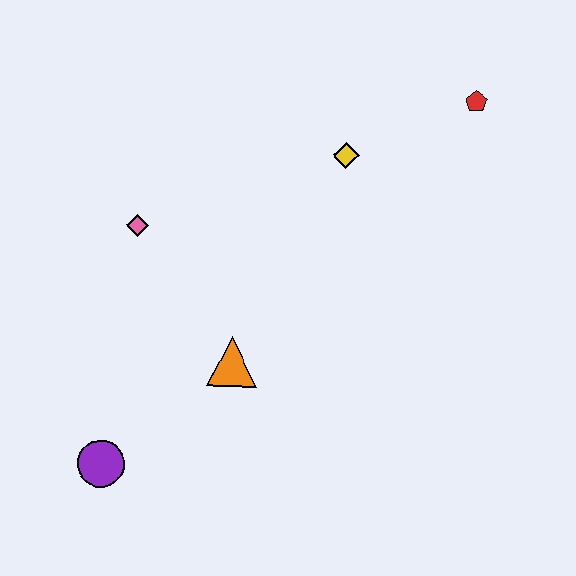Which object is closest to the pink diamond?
The orange triangle is closest to the pink diamond.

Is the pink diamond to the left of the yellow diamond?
Yes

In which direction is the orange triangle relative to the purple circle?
The orange triangle is to the right of the purple circle.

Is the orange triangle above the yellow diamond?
No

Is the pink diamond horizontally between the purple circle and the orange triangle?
Yes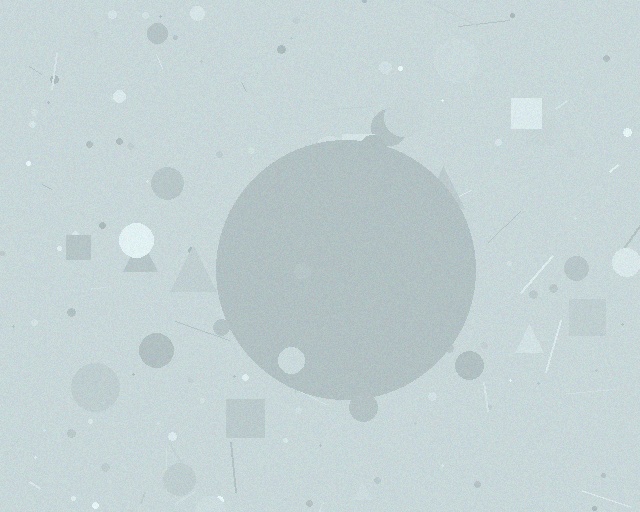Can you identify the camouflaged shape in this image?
The camouflaged shape is a circle.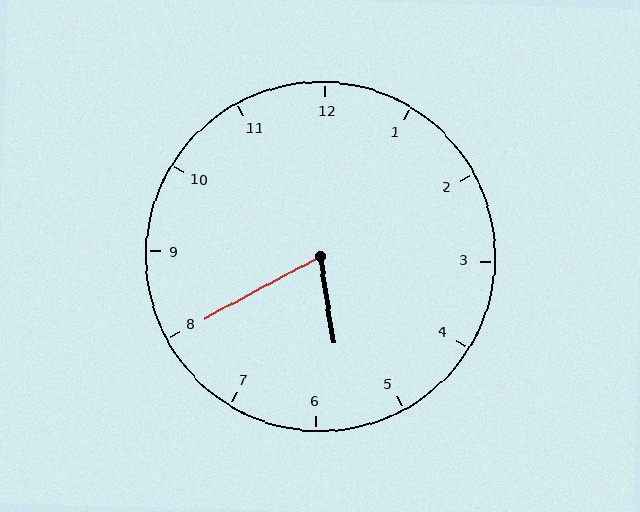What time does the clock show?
5:40.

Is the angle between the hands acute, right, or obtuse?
It is acute.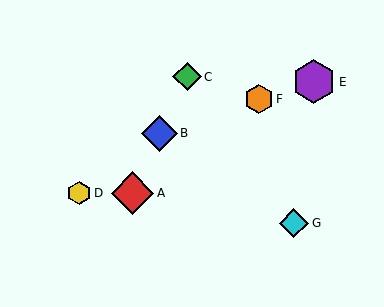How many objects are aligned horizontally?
2 objects (A, D) are aligned horizontally.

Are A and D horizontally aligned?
Yes, both are at y≈193.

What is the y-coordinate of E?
Object E is at y≈82.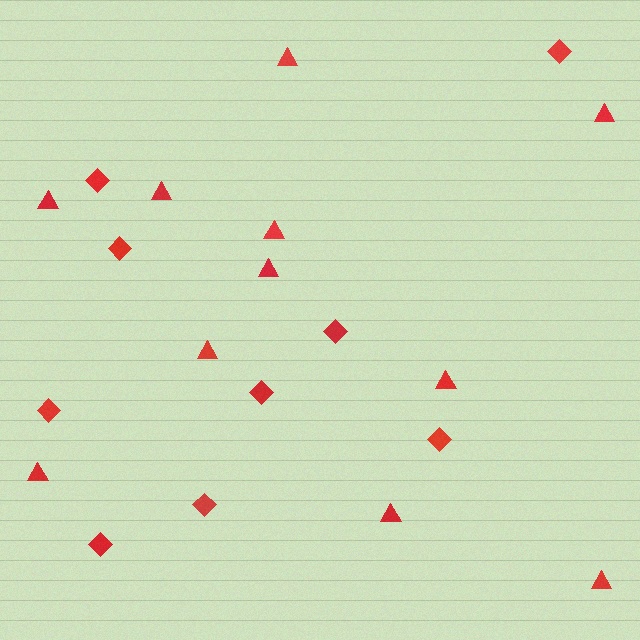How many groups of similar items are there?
There are 2 groups: one group of diamonds (9) and one group of triangles (11).